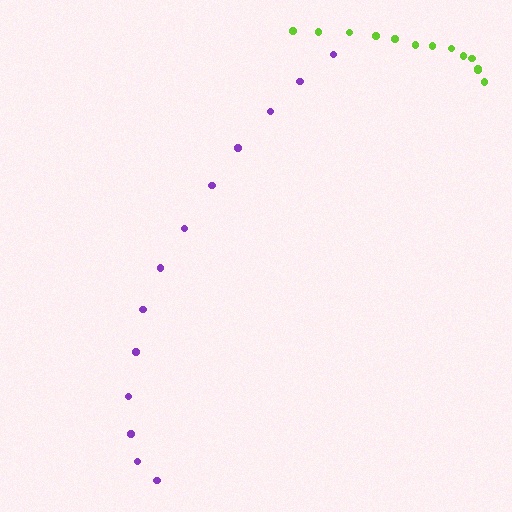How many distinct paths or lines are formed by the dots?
There are 2 distinct paths.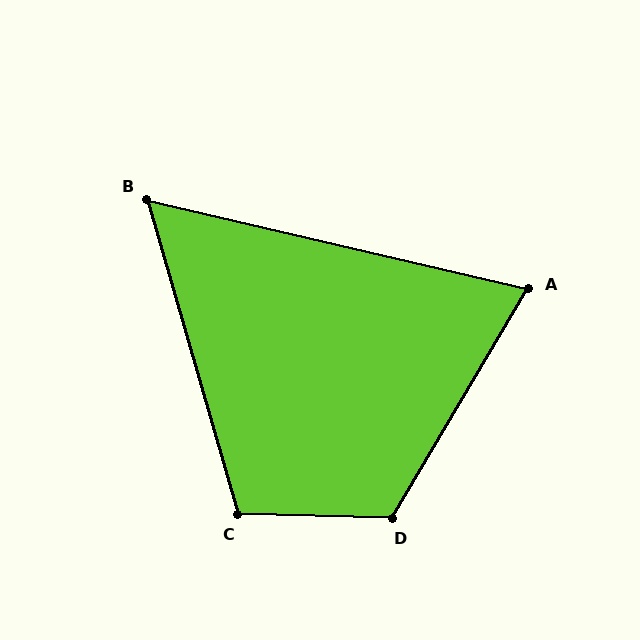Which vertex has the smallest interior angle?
B, at approximately 61 degrees.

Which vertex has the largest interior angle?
D, at approximately 119 degrees.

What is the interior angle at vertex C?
Approximately 108 degrees (obtuse).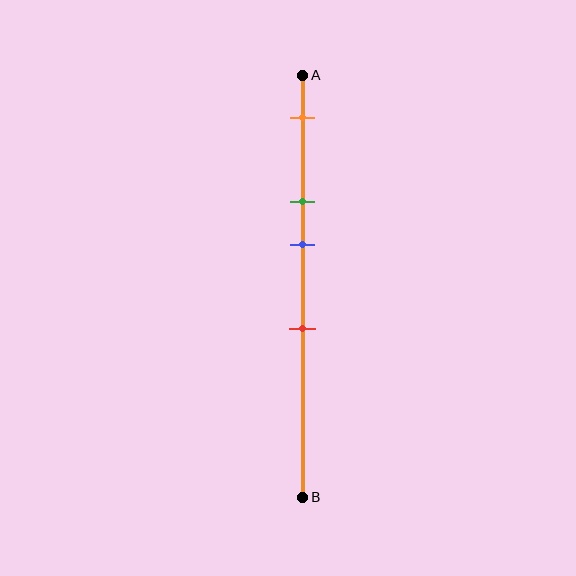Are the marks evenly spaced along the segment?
No, the marks are not evenly spaced.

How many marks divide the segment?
There are 4 marks dividing the segment.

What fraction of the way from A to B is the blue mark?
The blue mark is approximately 40% (0.4) of the way from A to B.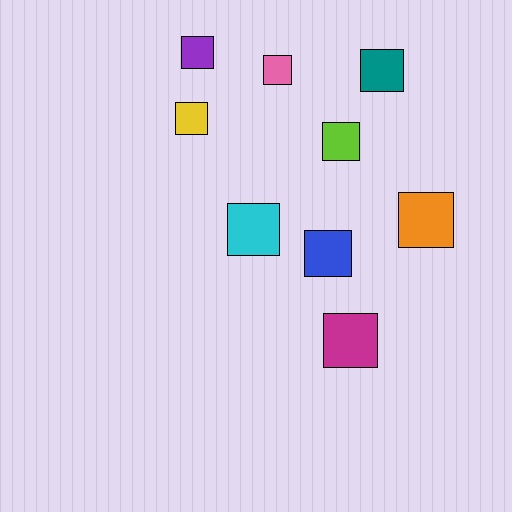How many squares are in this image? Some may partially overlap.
There are 9 squares.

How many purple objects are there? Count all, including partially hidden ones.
There is 1 purple object.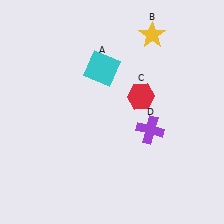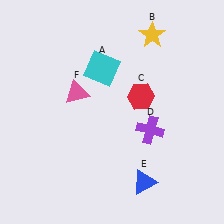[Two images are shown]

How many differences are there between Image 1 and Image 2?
There are 2 differences between the two images.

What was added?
A blue triangle (E), a pink triangle (F) were added in Image 2.